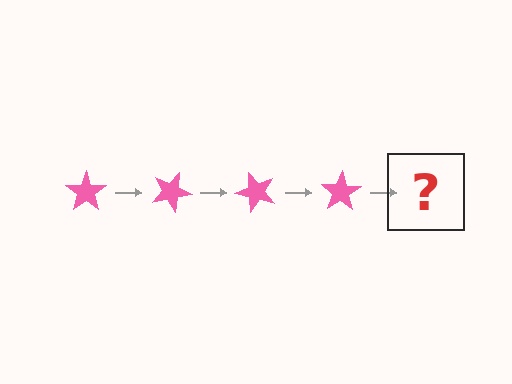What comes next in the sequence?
The next element should be a pink star rotated 100 degrees.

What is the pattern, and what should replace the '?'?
The pattern is that the star rotates 25 degrees each step. The '?' should be a pink star rotated 100 degrees.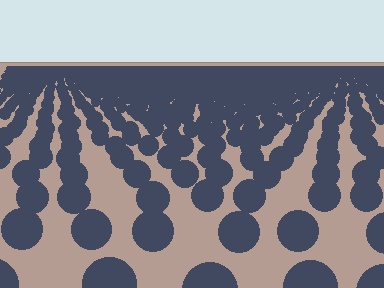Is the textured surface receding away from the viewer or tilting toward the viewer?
The surface is receding away from the viewer. Texture elements get smaller and denser toward the top.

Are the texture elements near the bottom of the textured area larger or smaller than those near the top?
Larger. Near the bottom, elements are closer to the viewer and appear at a bigger on-screen size.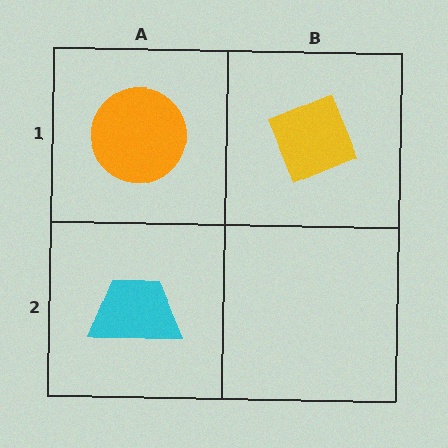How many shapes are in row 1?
2 shapes.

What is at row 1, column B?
A yellow diamond.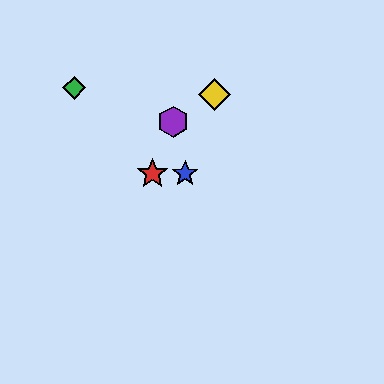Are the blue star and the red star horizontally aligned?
Yes, both are at y≈174.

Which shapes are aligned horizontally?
The red star, the blue star are aligned horizontally.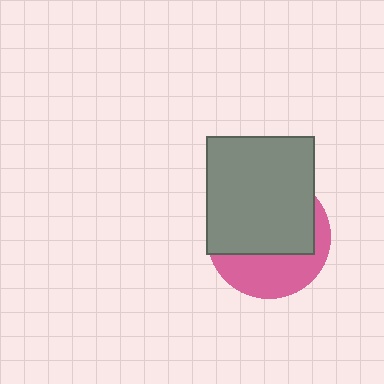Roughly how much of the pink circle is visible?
A small part of it is visible (roughly 37%).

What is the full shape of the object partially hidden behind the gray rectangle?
The partially hidden object is a pink circle.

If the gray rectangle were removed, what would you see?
You would see the complete pink circle.